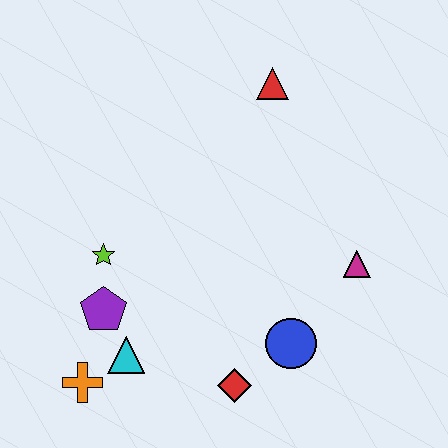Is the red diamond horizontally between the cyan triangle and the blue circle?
Yes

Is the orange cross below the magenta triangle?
Yes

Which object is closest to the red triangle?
The magenta triangle is closest to the red triangle.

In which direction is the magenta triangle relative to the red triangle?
The magenta triangle is below the red triangle.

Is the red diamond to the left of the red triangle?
Yes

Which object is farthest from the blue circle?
The red triangle is farthest from the blue circle.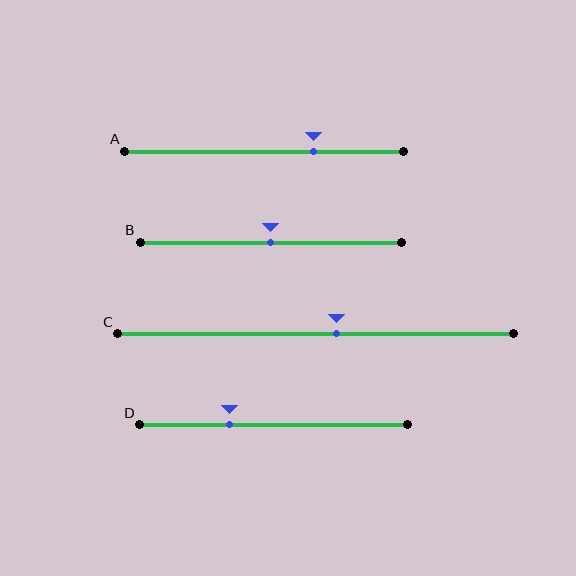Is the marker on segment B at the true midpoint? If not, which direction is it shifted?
Yes, the marker on segment B is at the true midpoint.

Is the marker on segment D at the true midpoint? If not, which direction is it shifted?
No, the marker on segment D is shifted to the left by about 16% of the segment length.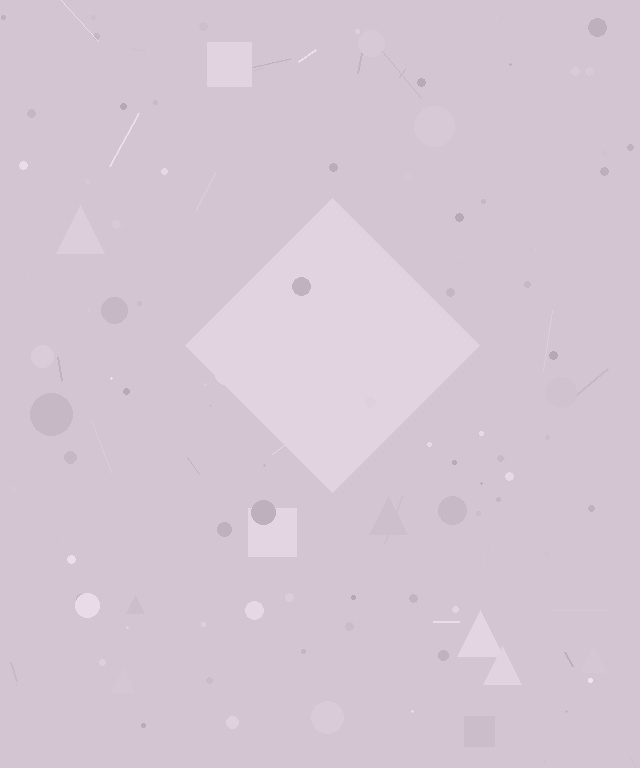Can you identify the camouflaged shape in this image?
The camouflaged shape is a diamond.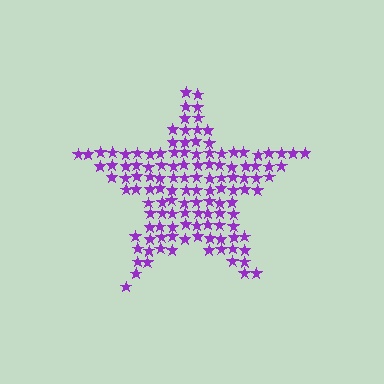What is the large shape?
The large shape is a star.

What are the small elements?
The small elements are stars.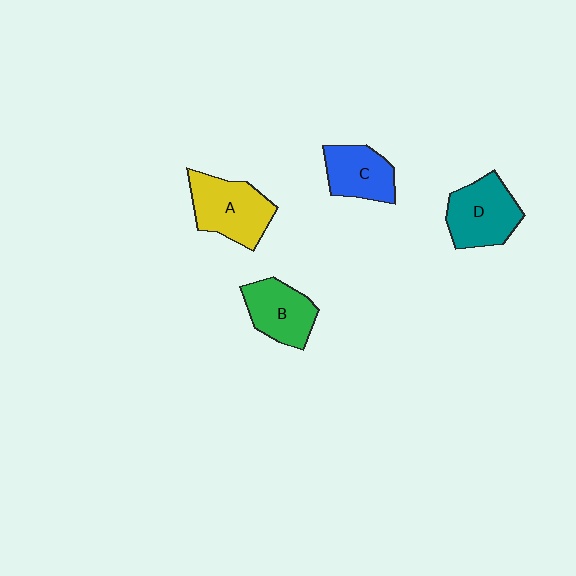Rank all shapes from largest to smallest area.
From largest to smallest: A (yellow), D (teal), B (green), C (blue).